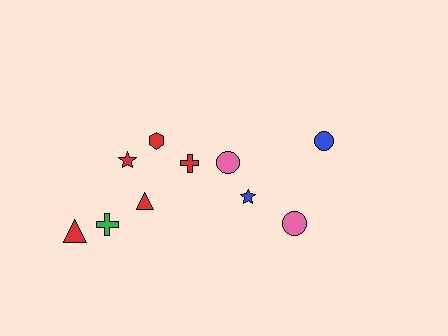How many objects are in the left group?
There are 6 objects.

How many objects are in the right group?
There are 4 objects.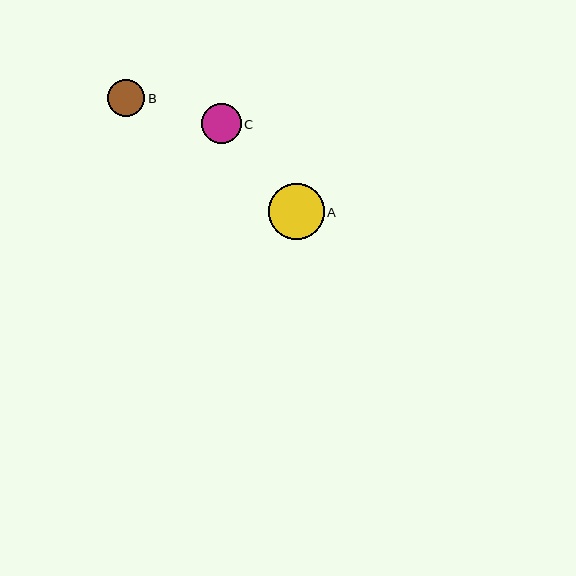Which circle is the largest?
Circle A is the largest with a size of approximately 56 pixels.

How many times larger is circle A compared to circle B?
Circle A is approximately 1.5 times the size of circle B.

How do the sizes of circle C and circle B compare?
Circle C and circle B are approximately the same size.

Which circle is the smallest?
Circle B is the smallest with a size of approximately 37 pixels.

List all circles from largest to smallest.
From largest to smallest: A, C, B.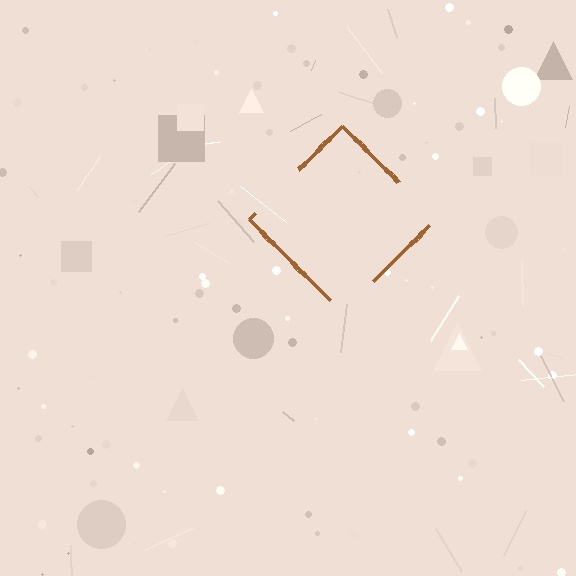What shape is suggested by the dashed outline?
The dashed outline suggests a diamond.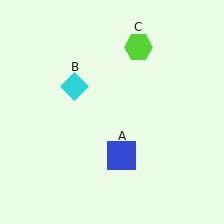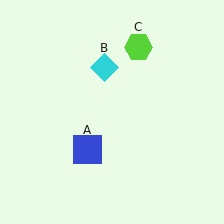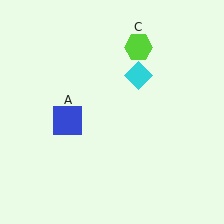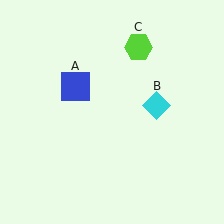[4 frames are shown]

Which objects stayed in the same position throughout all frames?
Lime hexagon (object C) remained stationary.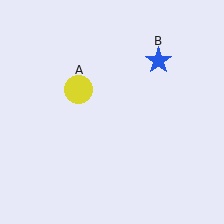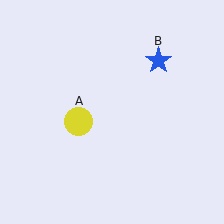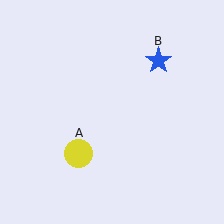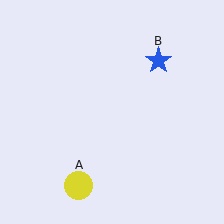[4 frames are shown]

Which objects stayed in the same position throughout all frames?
Blue star (object B) remained stationary.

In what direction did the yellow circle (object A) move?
The yellow circle (object A) moved down.